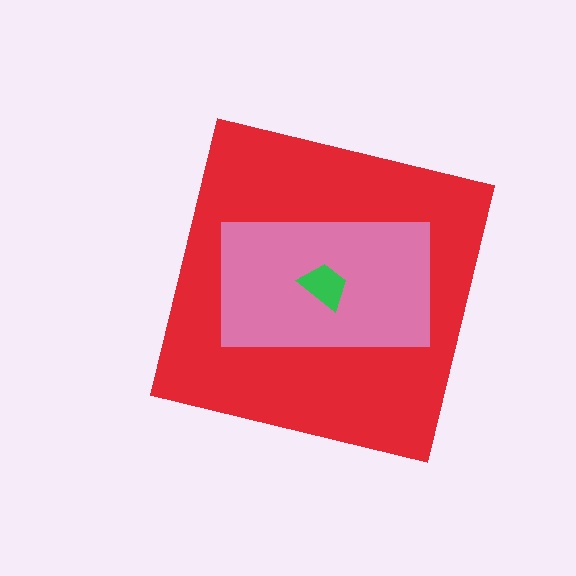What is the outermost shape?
The red square.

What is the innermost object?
The green trapezoid.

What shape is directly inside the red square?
The pink rectangle.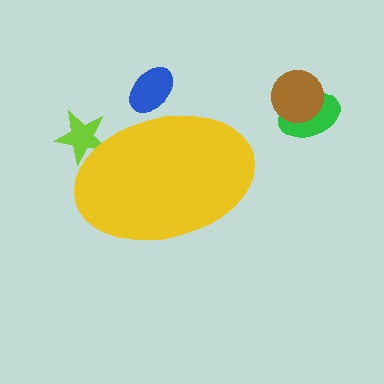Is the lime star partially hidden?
Yes, the lime star is partially hidden behind the yellow ellipse.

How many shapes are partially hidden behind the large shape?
2 shapes are partially hidden.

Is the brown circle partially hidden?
No, the brown circle is fully visible.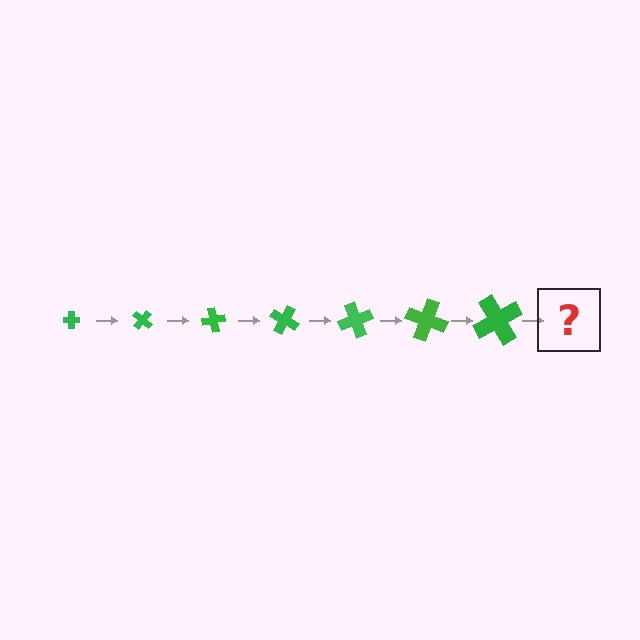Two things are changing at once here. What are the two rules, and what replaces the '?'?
The two rules are that the cross grows larger each step and it rotates 40 degrees each step. The '?' should be a cross, larger than the previous one and rotated 280 degrees from the start.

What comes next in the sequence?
The next element should be a cross, larger than the previous one and rotated 280 degrees from the start.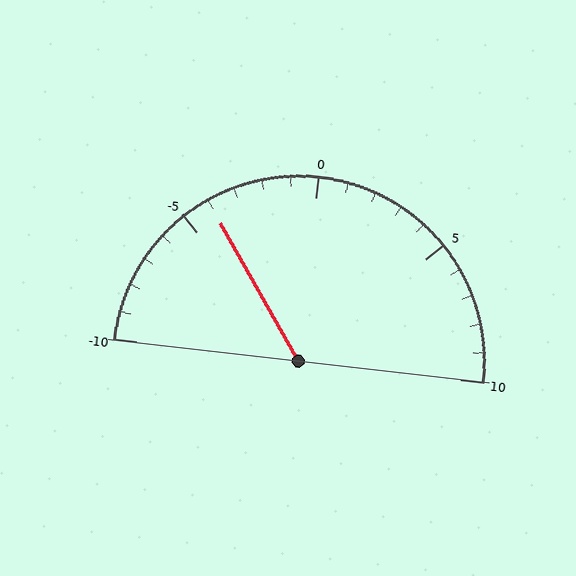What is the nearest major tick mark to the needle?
The nearest major tick mark is -5.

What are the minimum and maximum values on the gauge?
The gauge ranges from -10 to 10.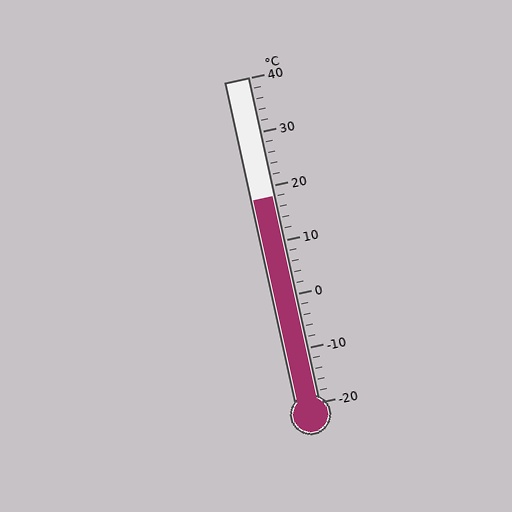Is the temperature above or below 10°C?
The temperature is above 10°C.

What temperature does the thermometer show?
The thermometer shows approximately 18°C.